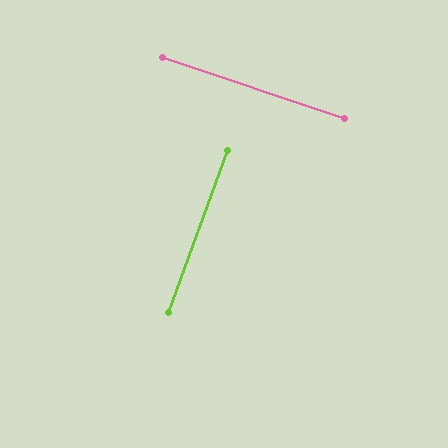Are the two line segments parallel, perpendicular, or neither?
Perpendicular — they meet at approximately 88°.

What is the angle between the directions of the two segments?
Approximately 88 degrees.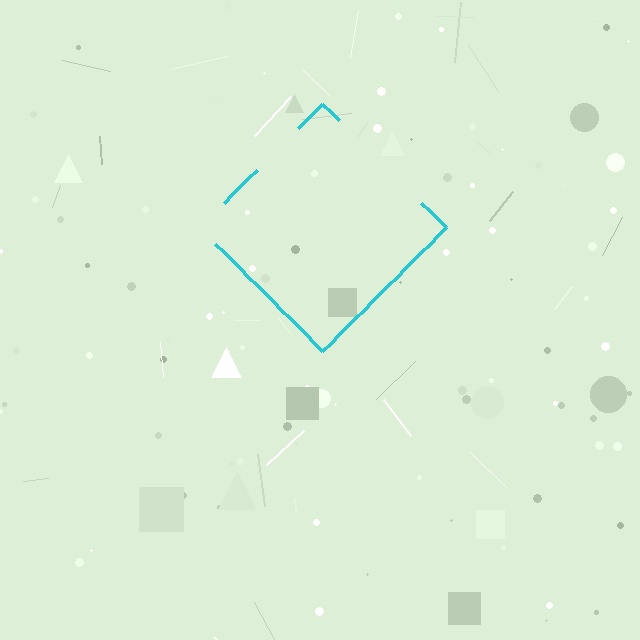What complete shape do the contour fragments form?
The contour fragments form a diamond.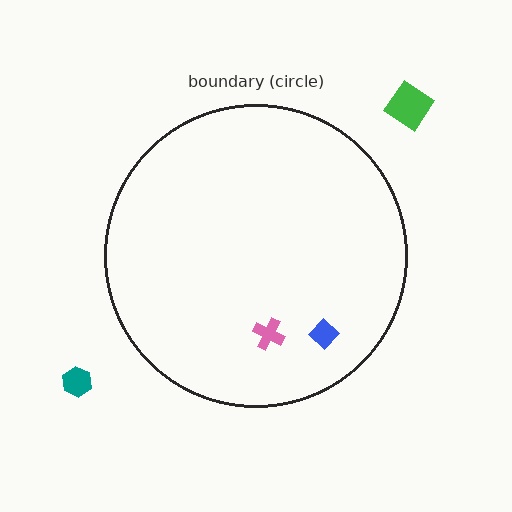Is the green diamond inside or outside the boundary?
Outside.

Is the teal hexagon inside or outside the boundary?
Outside.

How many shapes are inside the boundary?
2 inside, 2 outside.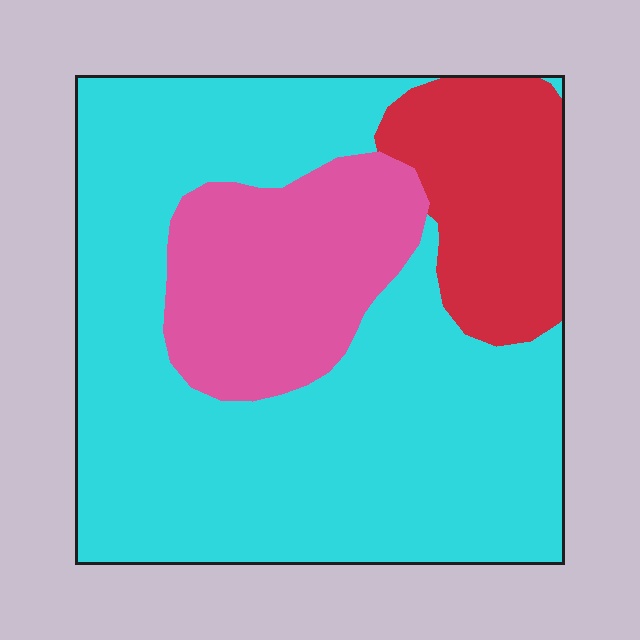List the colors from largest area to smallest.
From largest to smallest: cyan, pink, red.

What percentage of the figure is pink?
Pink covers about 20% of the figure.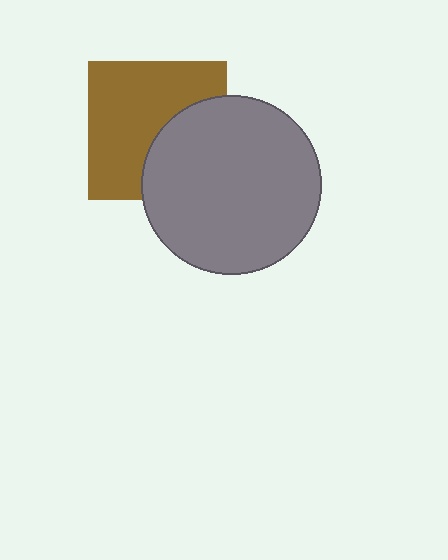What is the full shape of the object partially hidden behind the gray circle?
The partially hidden object is a brown square.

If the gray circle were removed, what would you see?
You would see the complete brown square.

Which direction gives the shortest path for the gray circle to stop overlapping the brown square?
Moving right gives the shortest separation.